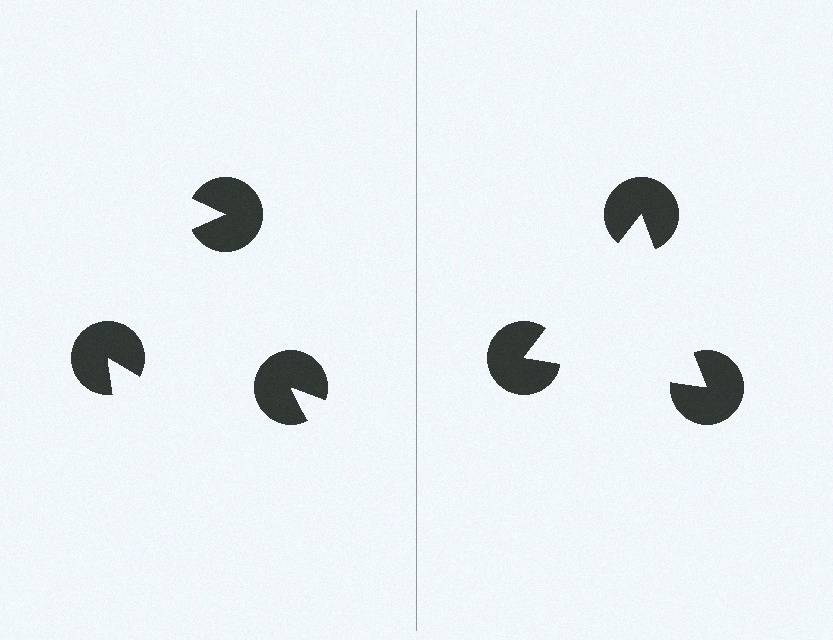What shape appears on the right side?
An illusory triangle.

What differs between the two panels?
The pac-man discs are positioned identically on both sides; only the wedge orientations differ. On the right they align to a triangle; on the left they are misaligned.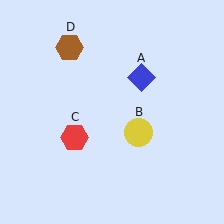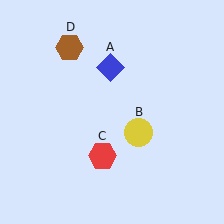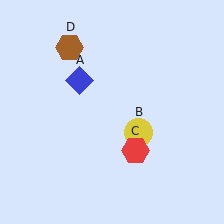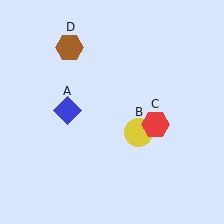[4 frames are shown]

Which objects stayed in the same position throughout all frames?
Yellow circle (object B) and brown hexagon (object D) remained stationary.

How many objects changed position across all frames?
2 objects changed position: blue diamond (object A), red hexagon (object C).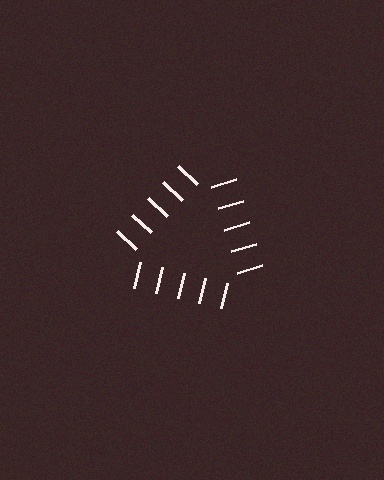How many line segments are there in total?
15 — 5 along each of the 3 edges.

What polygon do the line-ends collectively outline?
An illusory triangle — the line segments terminate on its edges but no continuous stroke is drawn.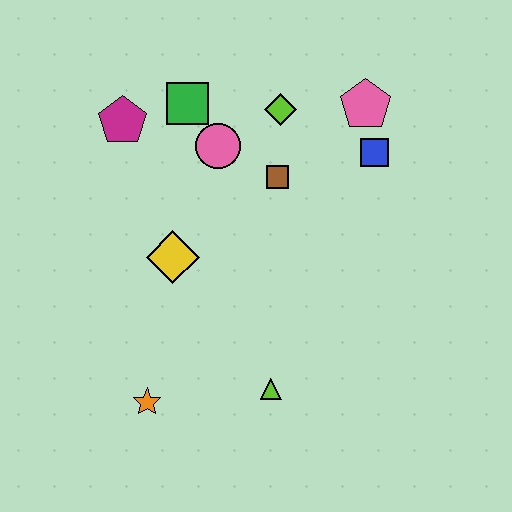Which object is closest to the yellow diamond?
The pink circle is closest to the yellow diamond.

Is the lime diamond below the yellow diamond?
No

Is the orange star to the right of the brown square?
No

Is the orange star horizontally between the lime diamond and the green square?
No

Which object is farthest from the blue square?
The orange star is farthest from the blue square.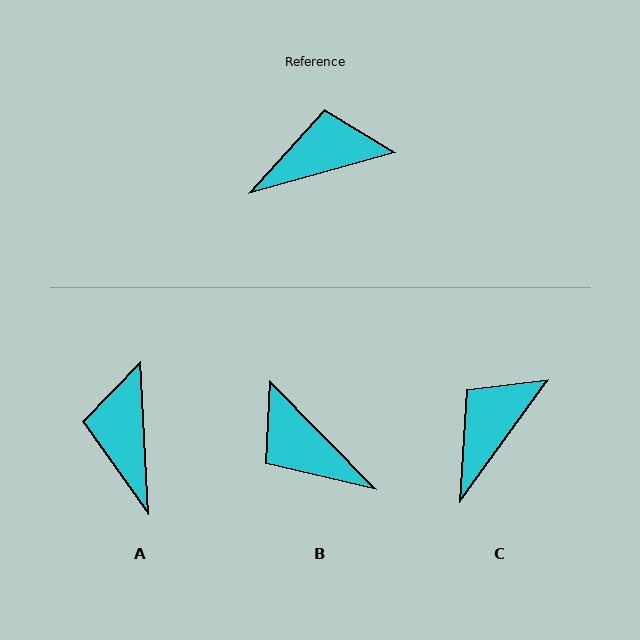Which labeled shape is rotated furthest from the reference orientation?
B, about 119 degrees away.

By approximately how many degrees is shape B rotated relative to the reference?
Approximately 119 degrees counter-clockwise.